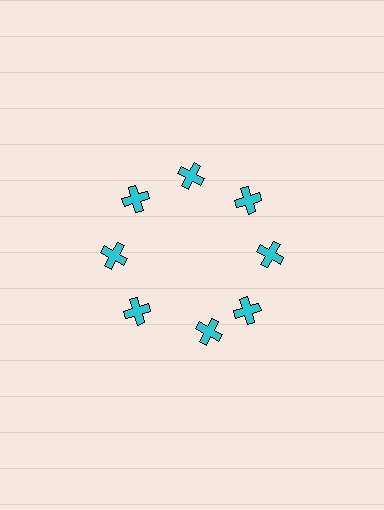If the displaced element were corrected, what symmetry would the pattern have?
It would have 8-fold rotational symmetry — the pattern would map onto itself every 45 degrees.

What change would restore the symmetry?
The symmetry would be restored by rotating it back into even spacing with its neighbors so that all 8 crosses sit at equal angles and equal distance from the center.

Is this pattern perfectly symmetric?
No. The 8 cyan crosses are arranged in a ring, but one element near the 6 o'clock position is rotated out of alignment along the ring, breaking the 8-fold rotational symmetry.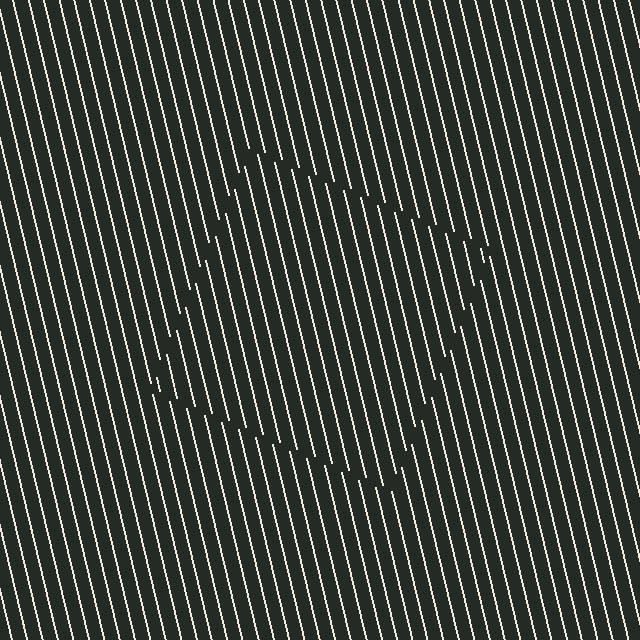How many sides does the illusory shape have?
4 sides — the line-ends trace a square.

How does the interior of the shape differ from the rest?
The interior of the shape contains the same grating, shifted by half a period — the contour is defined by the phase discontinuity where line-ends from the inner and outer gratings abut.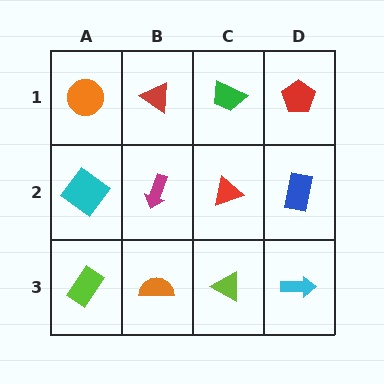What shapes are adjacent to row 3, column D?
A blue rectangle (row 2, column D), a lime triangle (row 3, column C).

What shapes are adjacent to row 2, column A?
An orange circle (row 1, column A), a lime rectangle (row 3, column A), a magenta arrow (row 2, column B).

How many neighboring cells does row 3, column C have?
3.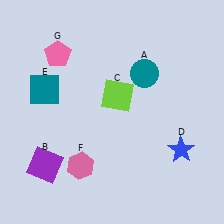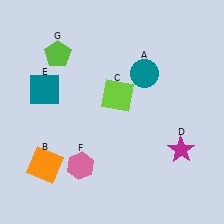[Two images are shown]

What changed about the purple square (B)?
In Image 1, B is purple. In Image 2, it changed to orange.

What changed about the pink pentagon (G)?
In Image 1, G is pink. In Image 2, it changed to lime.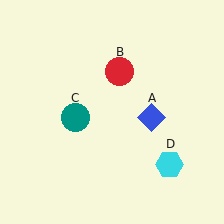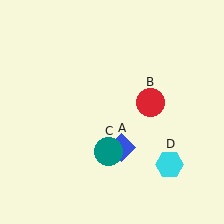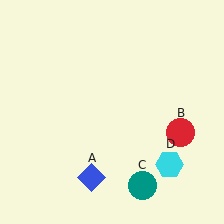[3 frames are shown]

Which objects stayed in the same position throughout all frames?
Cyan hexagon (object D) remained stationary.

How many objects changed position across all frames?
3 objects changed position: blue diamond (object A), red circle (object B), teal circle (object C).